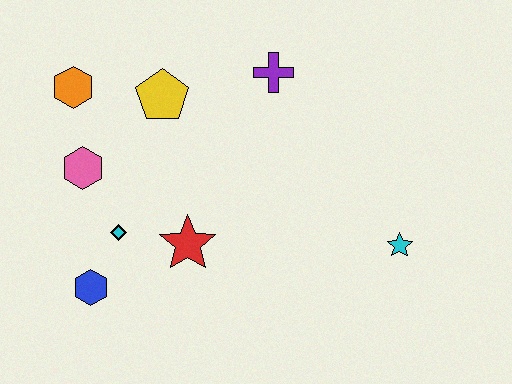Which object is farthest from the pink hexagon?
The cyan star is farthest from the pink hexagon.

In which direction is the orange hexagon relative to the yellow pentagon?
The orange hexagon is to the left of the yellow pentagon.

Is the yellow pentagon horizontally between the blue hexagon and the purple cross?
Yes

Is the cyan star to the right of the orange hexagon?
Yes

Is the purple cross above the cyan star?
Yes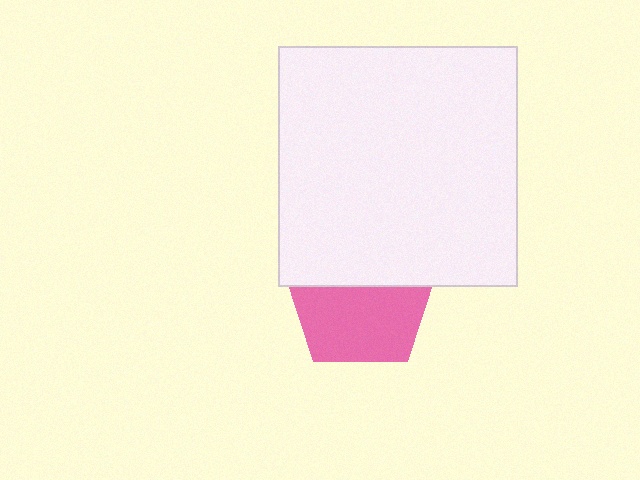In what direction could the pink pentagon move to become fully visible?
The pink pentagon could move down. That would shift it out from behind the white square entirely.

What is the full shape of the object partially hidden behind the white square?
The partially hidden object is a pink pentagon.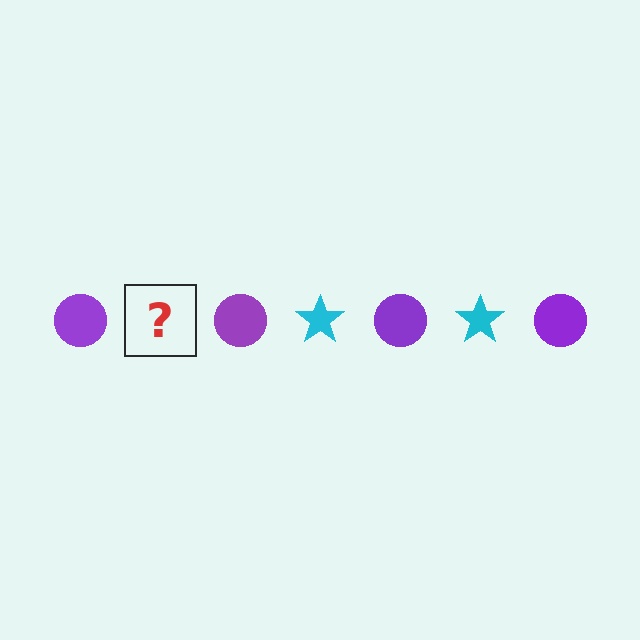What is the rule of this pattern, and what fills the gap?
The rule is that the pattern alternates between purple circle and cyan star. The gap should be filled with a cyan star.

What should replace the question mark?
The question mark should be replaced with a cyan star.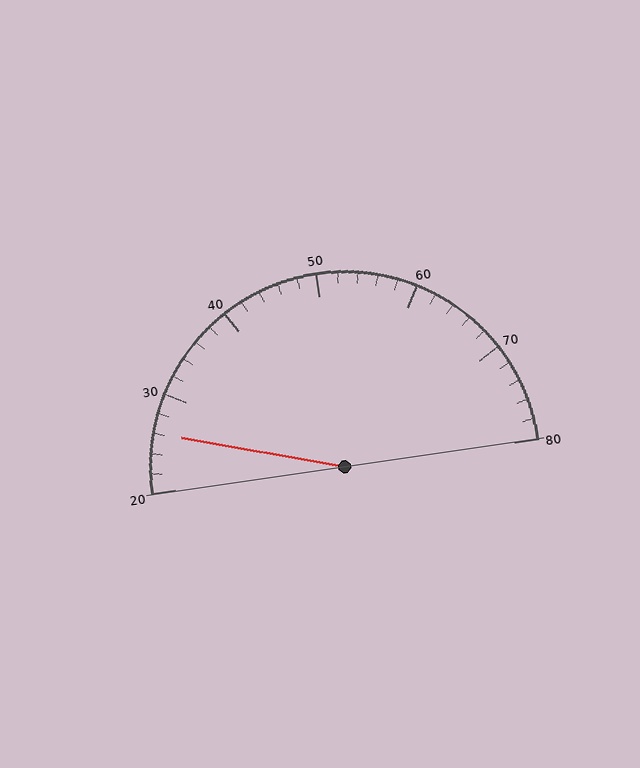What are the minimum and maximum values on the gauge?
The gauge ranges from 20 to 80.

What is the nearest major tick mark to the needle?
The nearest major tick mark is 30.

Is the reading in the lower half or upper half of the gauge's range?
The reading is in the lower half of the range (20 to 80).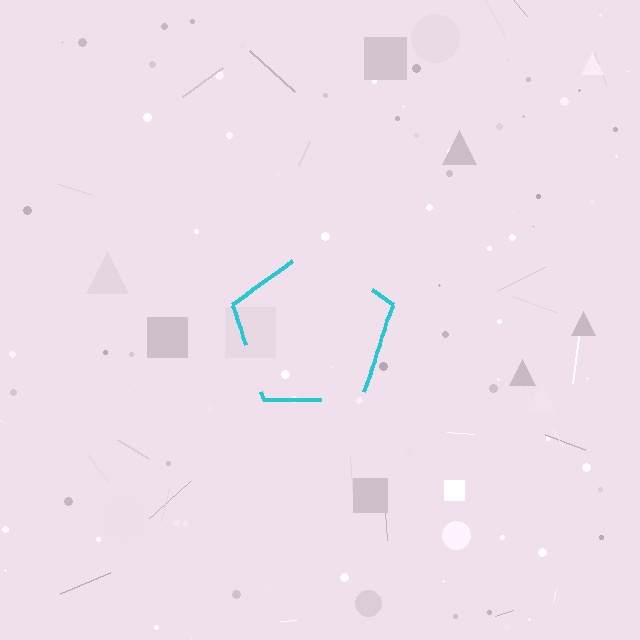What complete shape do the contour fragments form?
The contour fragments form a pentagon.